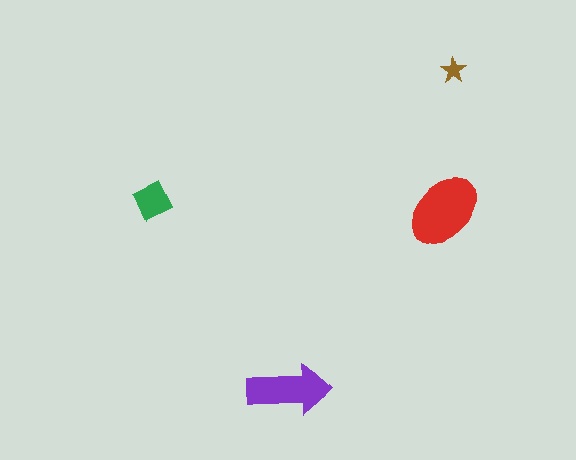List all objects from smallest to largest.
The brown star, the green diamond, the purple arrow, the red ellipse.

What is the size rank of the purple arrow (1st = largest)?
2nd.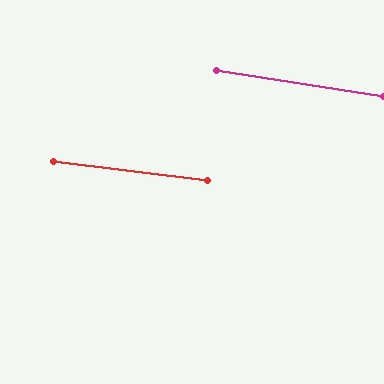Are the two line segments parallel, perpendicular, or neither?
Parallel — their directions differ by only 1.7°.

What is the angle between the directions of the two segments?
Approximately 2 degrees.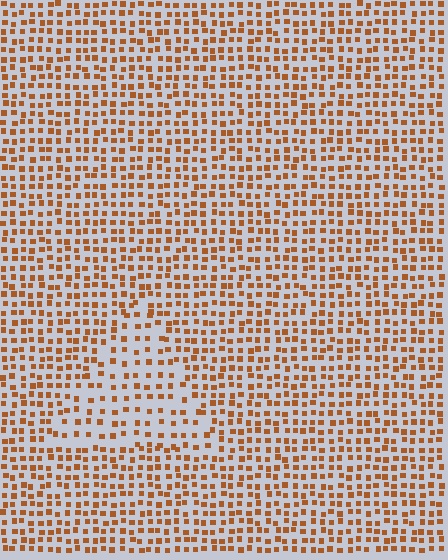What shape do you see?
I see a triangle.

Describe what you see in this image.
The image contains small brown elements arranged at two different densities. A triangle-shaped region is visible where the elements are less densely packed than the surrounding area.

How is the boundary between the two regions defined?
The boundary is defined by a change in element density (approximately 1.7x ratio). All elements are the same color, size, and shape.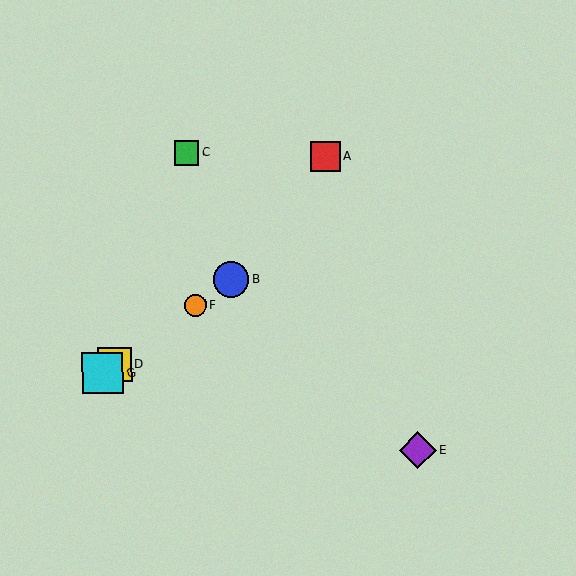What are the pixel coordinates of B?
Object B is at (231, 280).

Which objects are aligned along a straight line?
Objects B, D, F, G are aligned along a straight line.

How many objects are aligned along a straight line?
4 objects (B, D, F, G) are aligned along a straight line.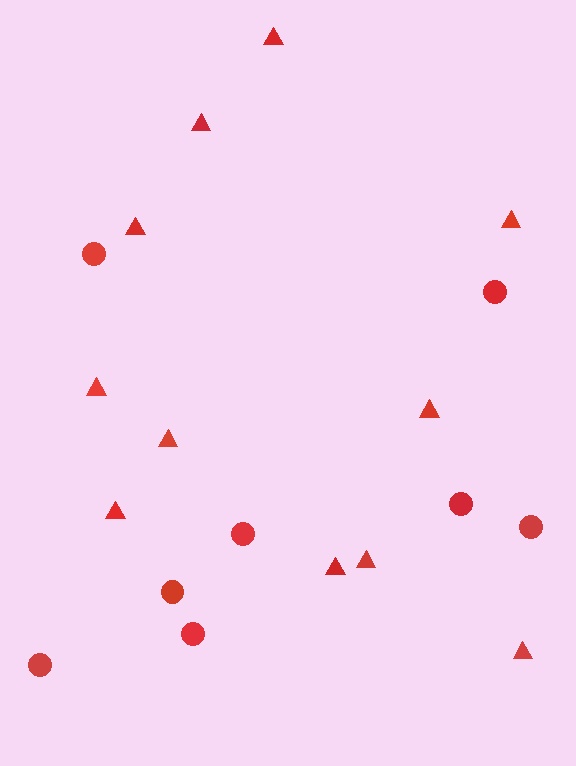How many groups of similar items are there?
There are 2 groups: one group of triangles (11) and one group of circles (8).